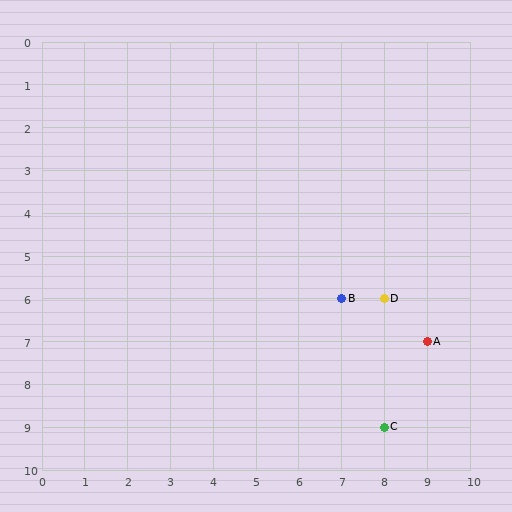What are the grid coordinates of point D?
Point D is at grid coordinates (8, 6).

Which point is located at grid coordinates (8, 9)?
Point C is at (8, 9).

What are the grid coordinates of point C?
Point C is at grid coordinates (8, 9).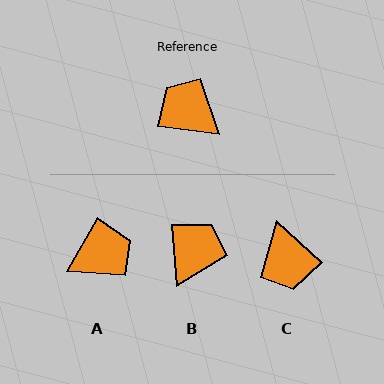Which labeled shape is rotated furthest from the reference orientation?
C, about 146 degrees away.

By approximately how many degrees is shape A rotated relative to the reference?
Approximately 112 degrees clockwise.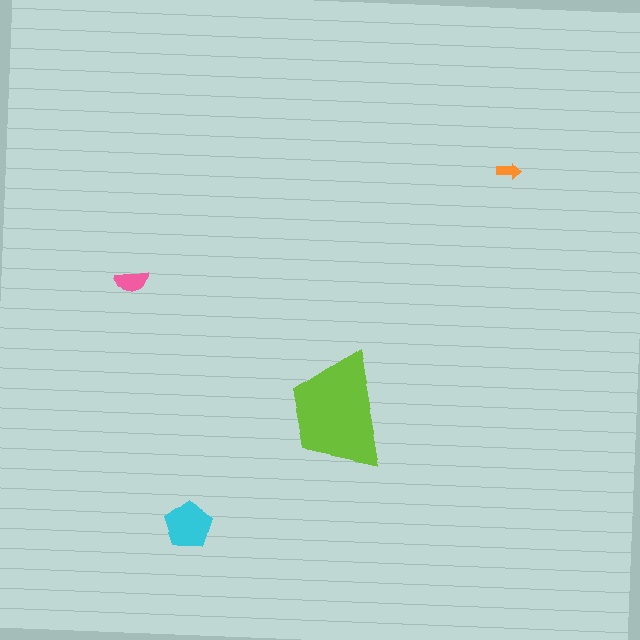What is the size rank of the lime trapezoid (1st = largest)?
1st.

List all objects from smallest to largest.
The orange arrow, the pink semicircle, the cyan pentagon, the lime trapezoid.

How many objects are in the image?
There are 4 objects in the image.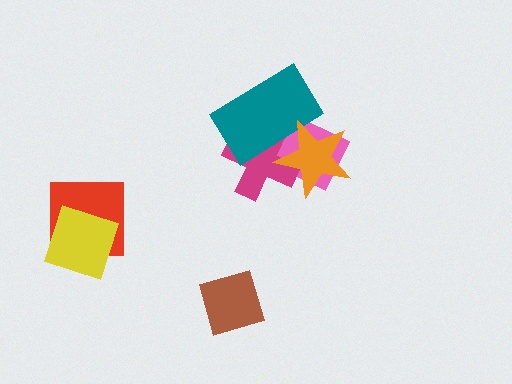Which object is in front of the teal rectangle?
The orange star is in front of the teal rectangle.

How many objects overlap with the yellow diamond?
1 object overlaps with the yellow diamond.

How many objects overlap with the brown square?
0 objects overlap with the brown square.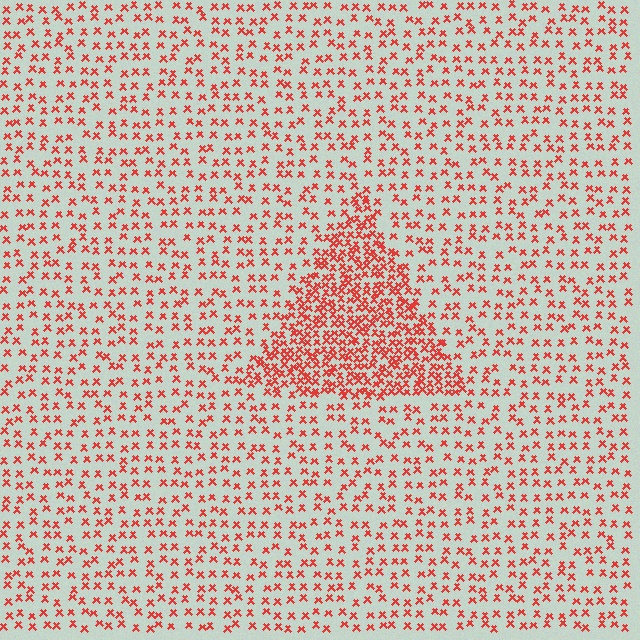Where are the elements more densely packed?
The elements are more densely packed inside the triangle boundary.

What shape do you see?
I see a triangle.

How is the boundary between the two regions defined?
The boundary is defined by a change in element density (approximately 2.5x ratio). All elements are the same color, size, and shape.